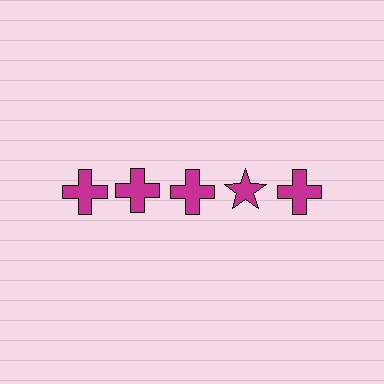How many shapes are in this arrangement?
There are 5 shapes arranged in a grid pattern.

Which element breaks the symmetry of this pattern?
The magenta star in the top row, second from right column breaks the symmetry. All other shapes are magenta crosses.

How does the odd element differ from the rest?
It has a different shape: star instead of cross.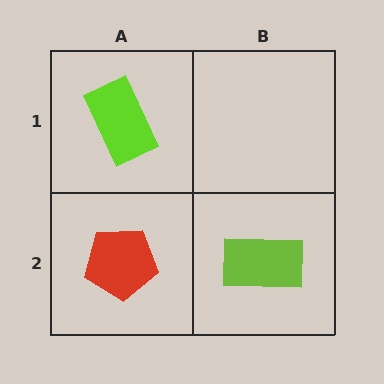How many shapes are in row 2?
2 shapes.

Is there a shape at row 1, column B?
No, that cell is empty.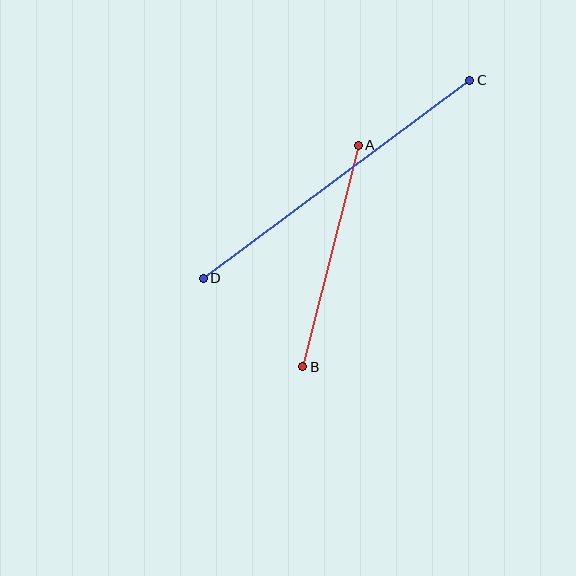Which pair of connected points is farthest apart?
Points C and D are farthest apart.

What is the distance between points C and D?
The distance is approximately 332 pixels.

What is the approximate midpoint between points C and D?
The midpoint is at approximately (337, 179) pixels.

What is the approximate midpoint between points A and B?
The midpoint is at approximately (330, 256) pixels.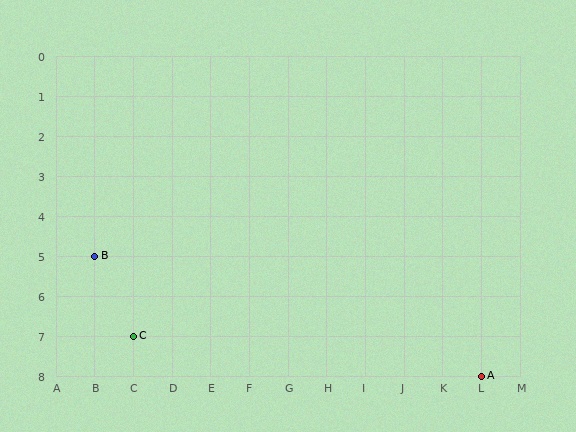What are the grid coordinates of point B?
Point B is at grid coordinates (B, 5).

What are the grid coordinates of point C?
Point C is at grid coordinates (C, 7).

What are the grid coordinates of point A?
Point A is at grid coordinates (L, 8).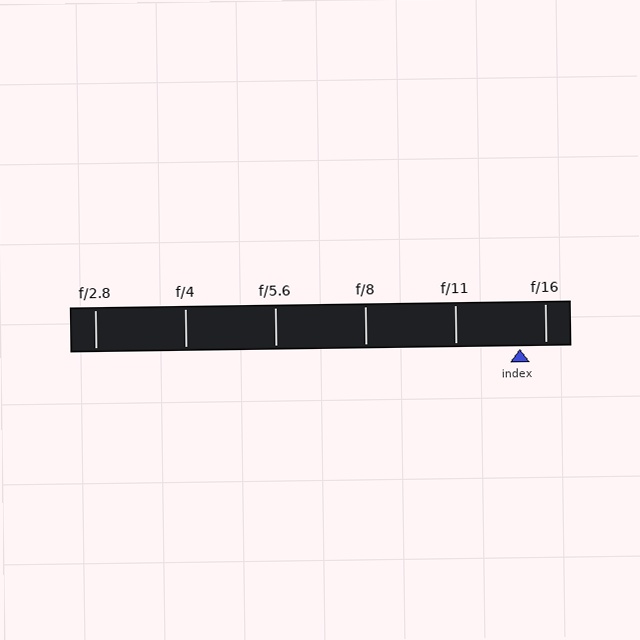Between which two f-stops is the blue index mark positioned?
The index mark is between f/11 and f/16.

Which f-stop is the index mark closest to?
The index mark is closest to f/16.